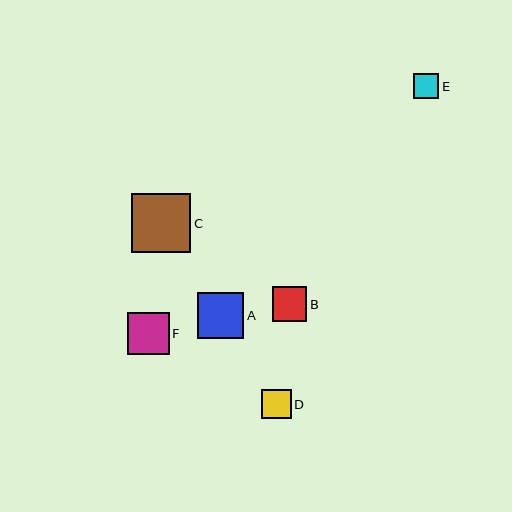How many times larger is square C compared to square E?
Square C is approximately 2.3 times the size of square E.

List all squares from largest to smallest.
From largest to smallest: C, A, F, B, D, E.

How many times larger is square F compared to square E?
Square F is approximately 1.7 times the size of square E.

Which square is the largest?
Square C is the largest with a size of approximately 59 pixels.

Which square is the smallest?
Square E is the smallest with a size of approximately 25 pixels.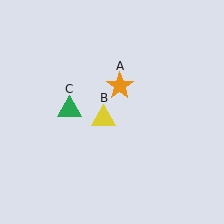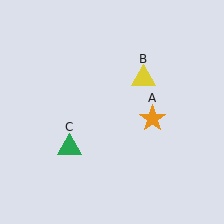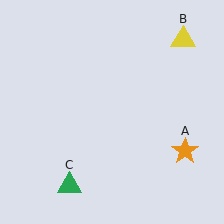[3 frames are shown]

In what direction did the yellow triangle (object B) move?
The yellow triangle (object B) moved up and to the right.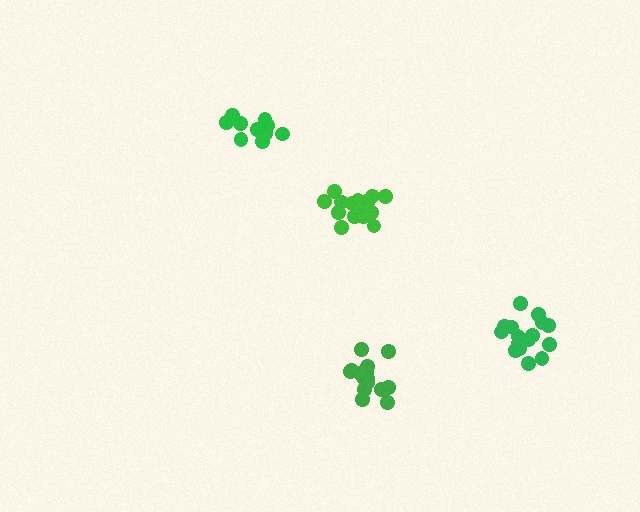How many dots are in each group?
Group 1: 16 dots, Group 2: 13 dots, Group 3: 17 dots, Group 4: 16 dots (62 total).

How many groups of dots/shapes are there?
There are 4 groups.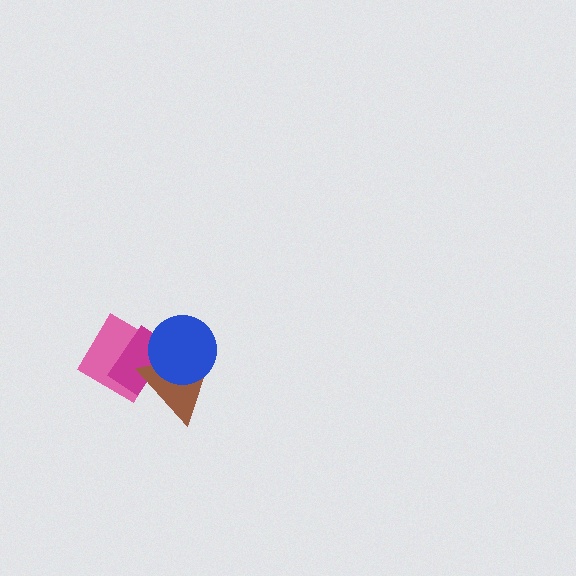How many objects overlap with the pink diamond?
3 objects overlap with the pink diamond.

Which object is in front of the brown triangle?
The blue circle is in front of the brown triangle.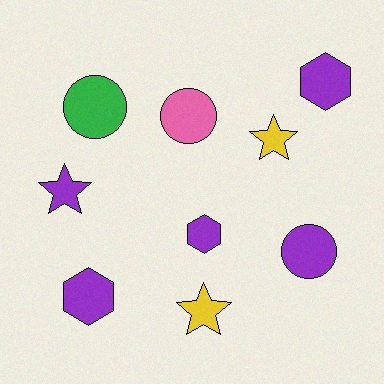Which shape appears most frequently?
Star, with 3 objects.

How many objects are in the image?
There are 9 objects.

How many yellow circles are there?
There are no yellow circles.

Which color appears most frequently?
Purple, with 5 objects.